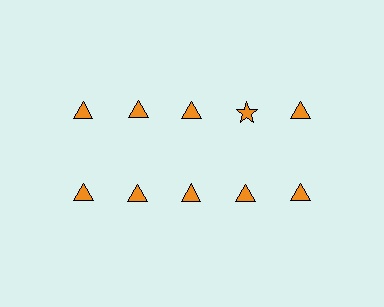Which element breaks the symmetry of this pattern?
The orange star in the top row, second from right column breaks the symmetry. All other shapes are orange triangles.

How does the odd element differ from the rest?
It has a different shape: star instead of triangle.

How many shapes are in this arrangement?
There are 10 shapes arranged in a grid pattern.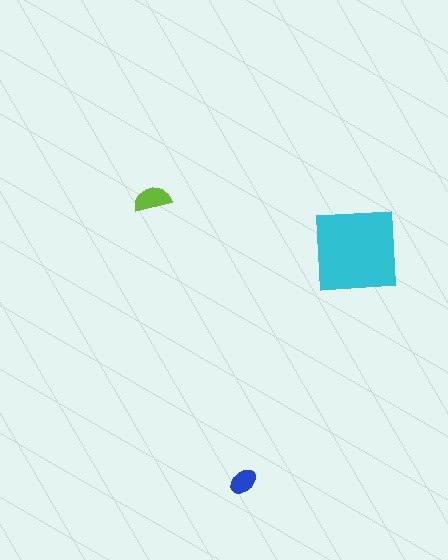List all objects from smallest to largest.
The blue ellipse, the lime semicircle, the cyan square.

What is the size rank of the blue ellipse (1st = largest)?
3rd.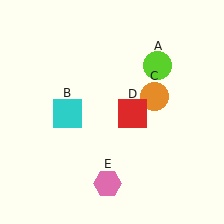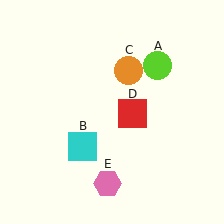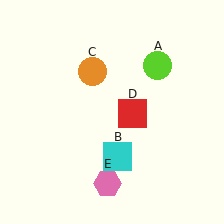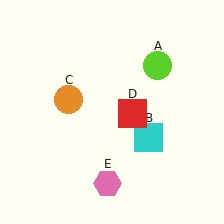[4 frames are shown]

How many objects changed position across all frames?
2 objects changed position: cyan square (object B), orange circle (object C).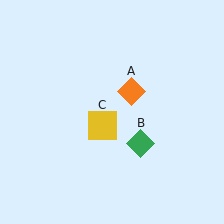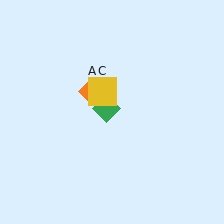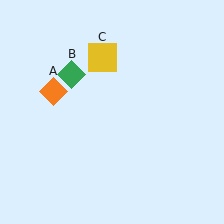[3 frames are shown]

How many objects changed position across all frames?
3 objects changed position: orange diamond (object A), green diamond (object B), yellow square (object C).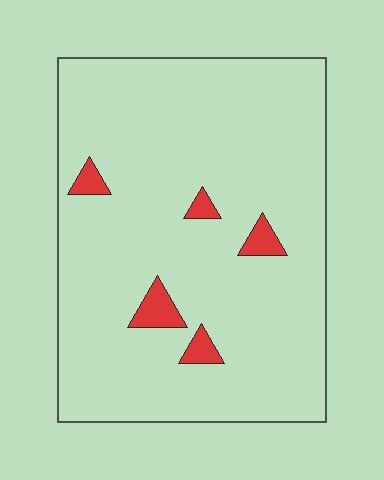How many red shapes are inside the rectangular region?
5.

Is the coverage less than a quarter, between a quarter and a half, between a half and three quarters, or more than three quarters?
Less than a quarter.